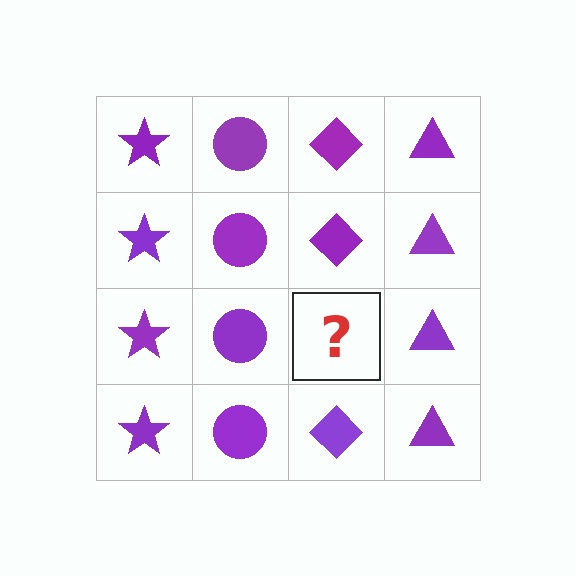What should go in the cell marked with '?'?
The missing cell should contain a purple diamond.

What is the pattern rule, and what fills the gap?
The rule is that each column has a consistent shape. The gap should be filled with a purple diamond.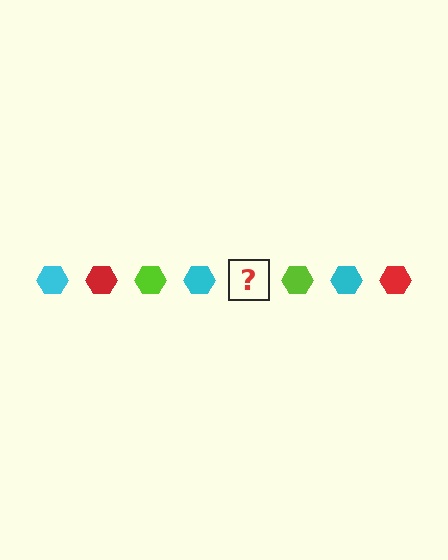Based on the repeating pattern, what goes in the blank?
The blank should be a red hexagon.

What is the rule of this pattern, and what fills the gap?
The rule is that the pattern cycles through cyan, red, lime hexagons. The gap should be filled with a red hexagon.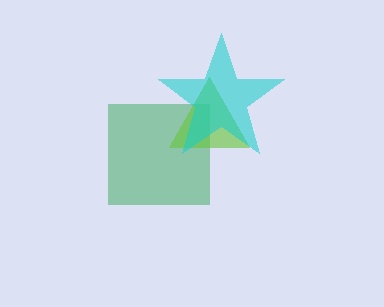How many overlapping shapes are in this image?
There are 3 overlapping shapes in the image.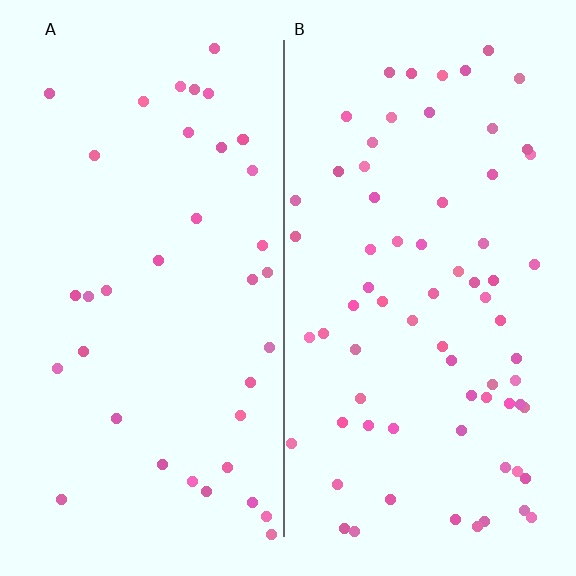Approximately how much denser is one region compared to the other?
Approximately 1.9× — region B over region A.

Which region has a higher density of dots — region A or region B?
B (the right).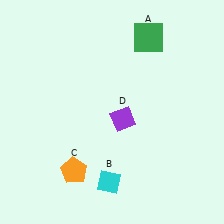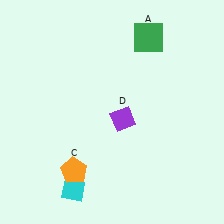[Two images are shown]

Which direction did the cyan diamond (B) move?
The cyan diamond (B) moved left.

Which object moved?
The cyan diamond (B) moved left.